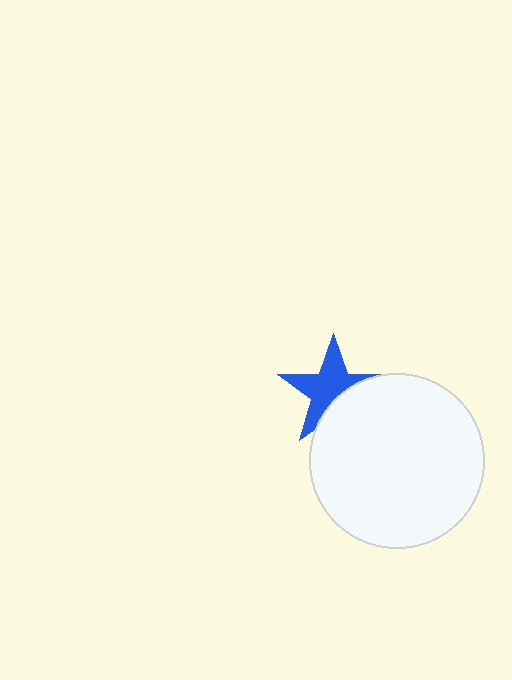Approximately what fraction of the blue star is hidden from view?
Roughly 37% of the blue star is hidden behind the white circle.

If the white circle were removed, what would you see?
You would see the complete blue star.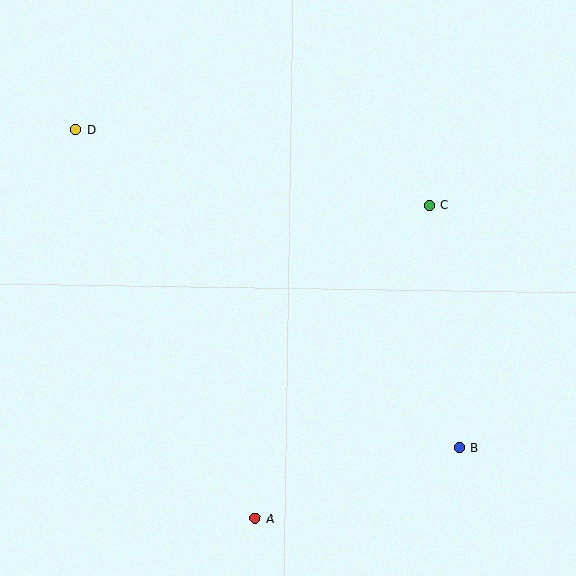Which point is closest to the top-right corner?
Point C is closest to the top-right corner.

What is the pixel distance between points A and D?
The distance between A and D is 428 pixels.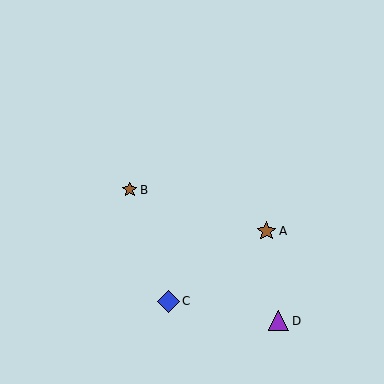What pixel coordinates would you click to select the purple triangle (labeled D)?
Click at (279, 321) to select the purple triangle D.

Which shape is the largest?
The blue diamond (labeled C) is the largest.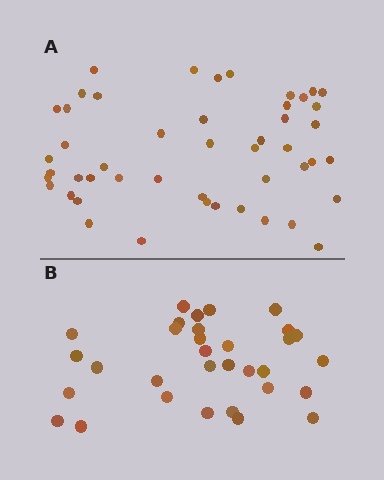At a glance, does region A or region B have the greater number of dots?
Region A (the top region) has more dots.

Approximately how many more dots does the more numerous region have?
Region A has approximately 15 more dots than region B.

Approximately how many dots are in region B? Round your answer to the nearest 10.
About 30 dots. (The exact count is 32, which rounds to 30.)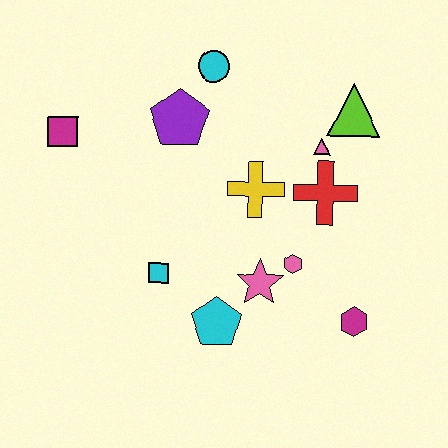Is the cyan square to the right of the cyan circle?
No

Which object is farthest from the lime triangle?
The magenta square is farthest from the lime triangle.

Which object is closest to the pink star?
The pink hexagon is closest to the pink star.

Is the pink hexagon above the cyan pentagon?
Yes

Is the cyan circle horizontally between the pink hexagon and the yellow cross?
No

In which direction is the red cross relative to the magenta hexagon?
The red cross is above the magenta hexagon.